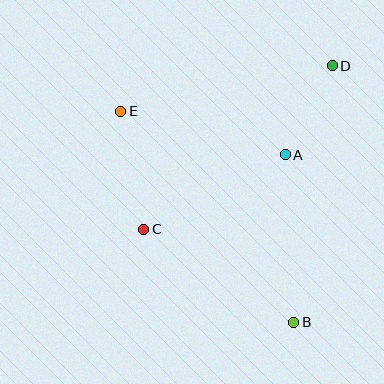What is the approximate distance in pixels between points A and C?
The distance between A and C is approximately 159 pixels.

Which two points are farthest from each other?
Points B and E are farthest from each other.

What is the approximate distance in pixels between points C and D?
The distance between C and D is approximately 249 pixels.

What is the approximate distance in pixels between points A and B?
The distance between A and B is approximately 167 pixels.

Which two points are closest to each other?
Points A and D are closest to each other.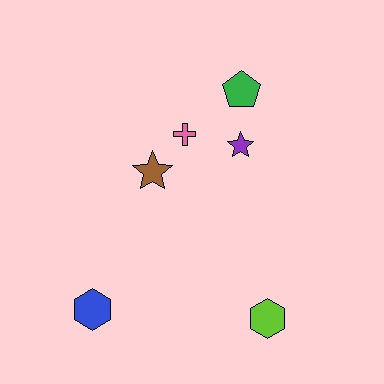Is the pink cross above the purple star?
Yes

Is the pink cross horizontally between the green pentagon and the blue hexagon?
Yes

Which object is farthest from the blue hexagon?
The green pentagon is farthest from the blue hexagon.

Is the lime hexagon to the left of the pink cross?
No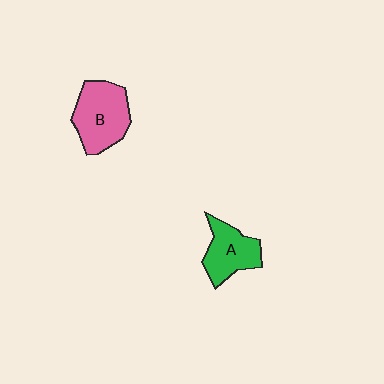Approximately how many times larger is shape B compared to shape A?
Approximately 1.3 times.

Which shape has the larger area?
Shape B (pink).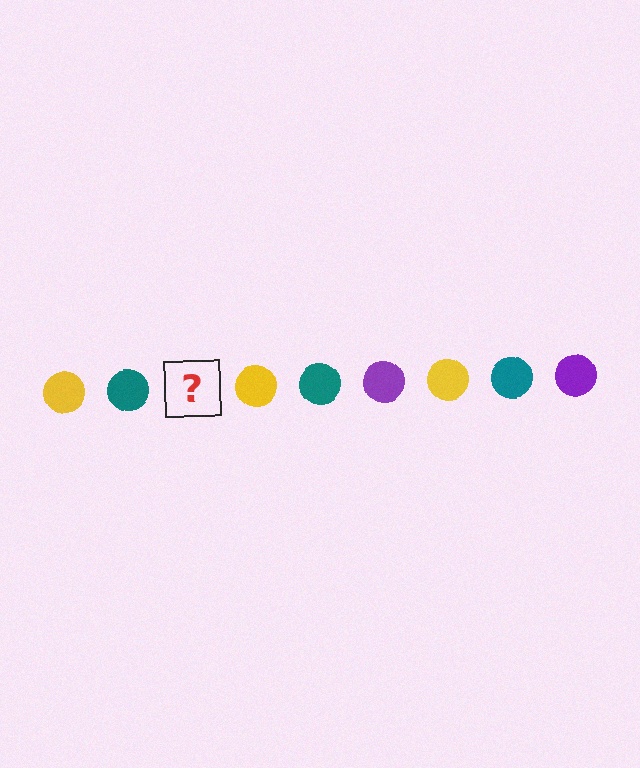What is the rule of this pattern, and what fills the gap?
The rule is that the pattern cycles through yellow, teal, purple circles. The gap should be filled with a purple circle.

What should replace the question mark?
The question mark should be replaced with a purple circle.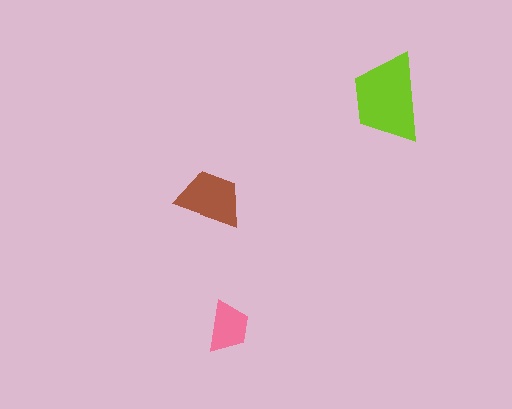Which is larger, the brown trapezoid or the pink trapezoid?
The brown one.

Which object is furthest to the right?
The lime trapezoid is rightmost.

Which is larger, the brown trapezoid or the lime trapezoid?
The lime one.